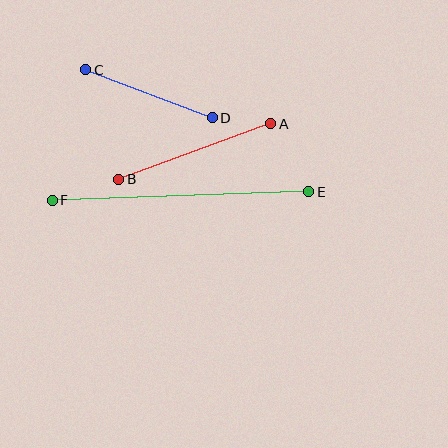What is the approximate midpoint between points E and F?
The midpoint is at approximately (181, 196) pixels.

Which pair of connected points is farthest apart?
Points E and F are farthest apart.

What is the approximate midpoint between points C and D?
The midpoint is at approximately (149, 94) pixels.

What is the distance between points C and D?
The distance is approximately 135 pixels.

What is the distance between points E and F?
The distance is approximately 257 pixels.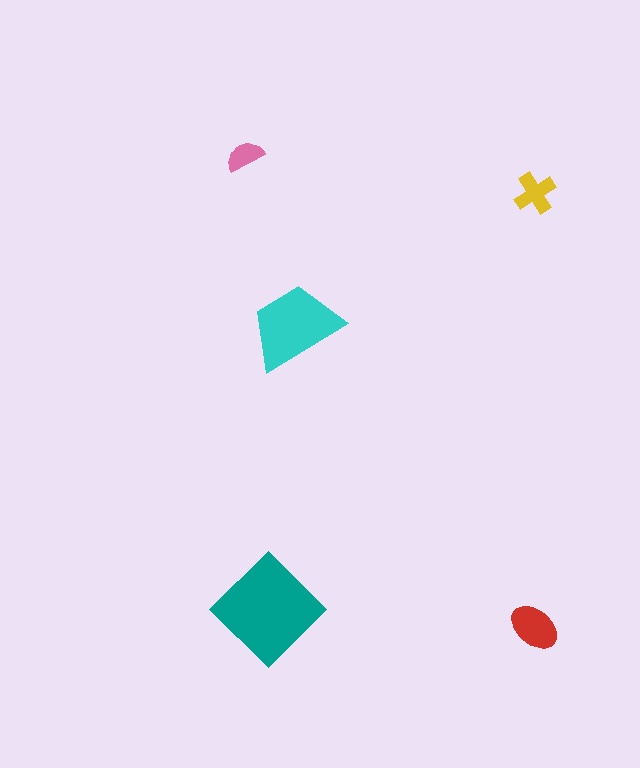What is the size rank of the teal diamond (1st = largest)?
1st.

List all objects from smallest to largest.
The pink semicircle, the yellow cross, the red ellipse, the cyan trapezoid, the teal diamond.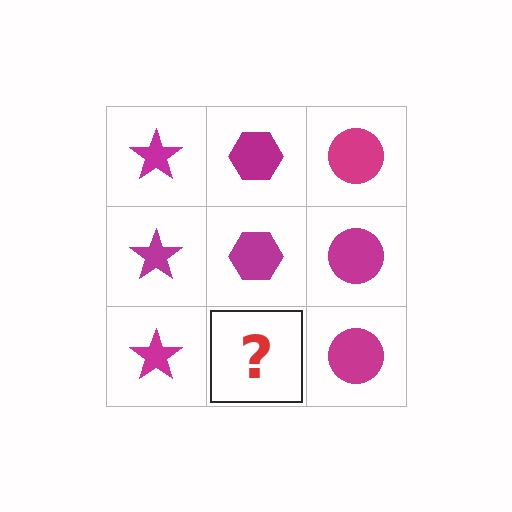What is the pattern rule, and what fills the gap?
The rule is that each column has a consistent shape. The gap should be filled with a magenta hexagon.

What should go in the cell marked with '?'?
The missing cell should contain a magenta hexagon.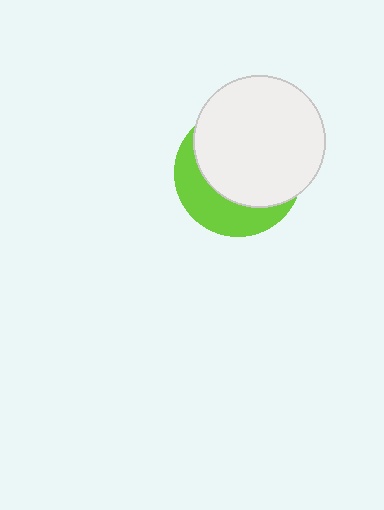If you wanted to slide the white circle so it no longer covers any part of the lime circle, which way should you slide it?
Slide it toward the upper-right — that is the most direct way to separate the two shapes.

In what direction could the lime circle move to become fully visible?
The lime circle could move toward the lower-left. That would shift it out from behind the white circle entirely.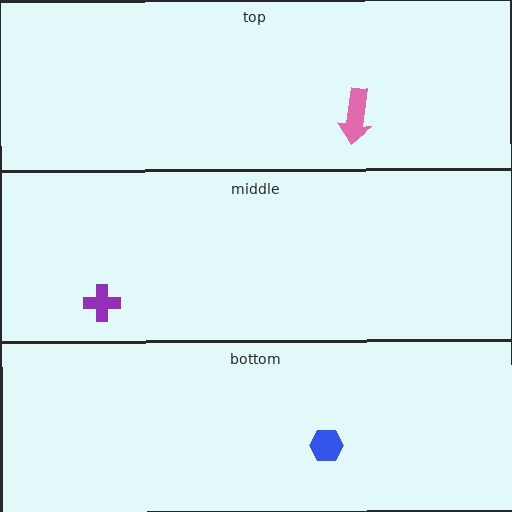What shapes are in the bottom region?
The blue hexagon.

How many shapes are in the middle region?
1.